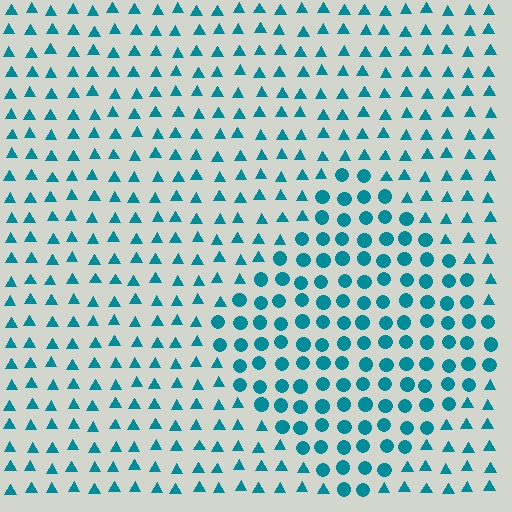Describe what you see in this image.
The image is filled with small teal elements arranged in a uniform grid. A diamond-shaped region contains circles, while the surrounding area contains triangles. The boundary is defined purely by the change in element shape.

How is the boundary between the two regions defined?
The boundary is defined by a change in element shape: circles inside vs. triangles outside. All elements share the same color and spacing.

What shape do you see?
I see a diamond.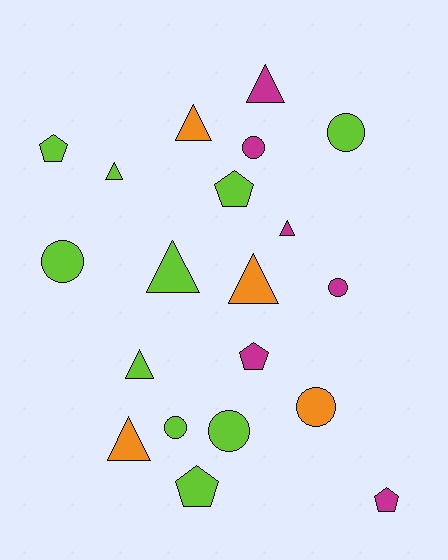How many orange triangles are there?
There are 3 orange triangles.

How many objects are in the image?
There are 20 objects.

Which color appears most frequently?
Lime, with 10 objects.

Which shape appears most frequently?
Triangle, with 8 objects.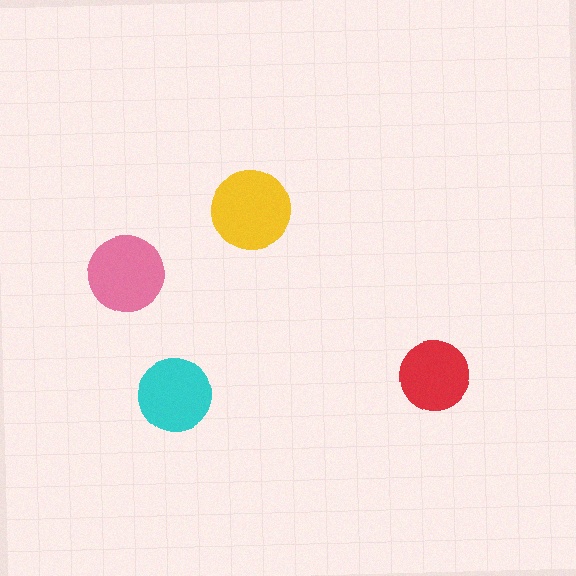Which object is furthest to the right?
The red circle is rightmost.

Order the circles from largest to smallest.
the yellow one, the pink one, the cyan one, the red one.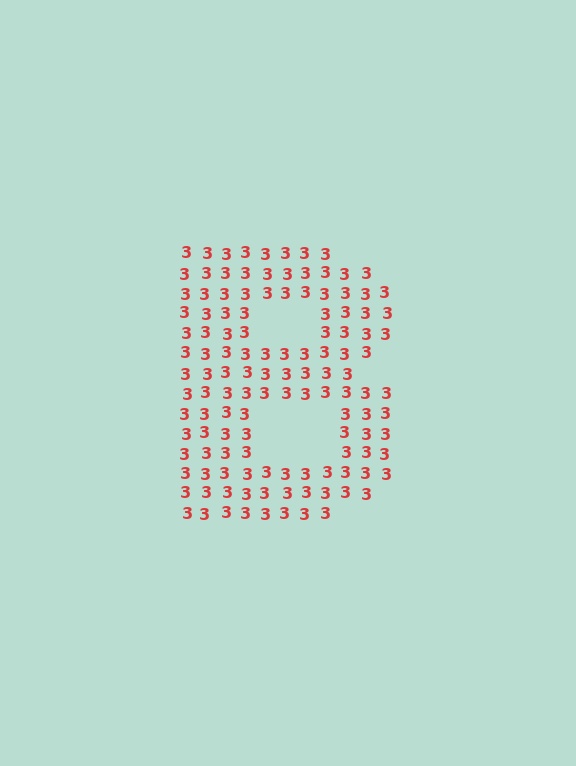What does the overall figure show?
The overall figure shows the letter B.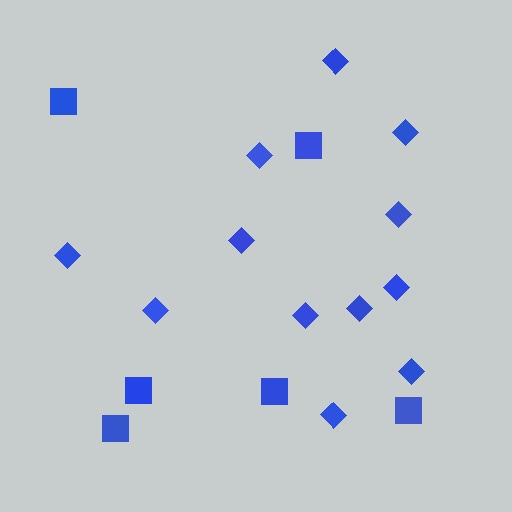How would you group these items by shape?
There are 2 groups: one group of diamonds (12) and one group of squares (6).